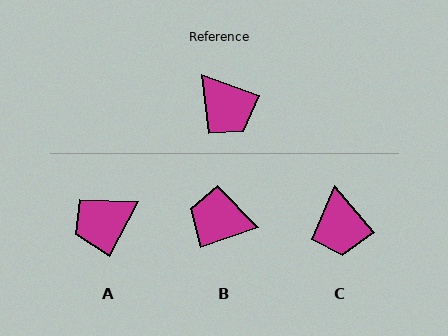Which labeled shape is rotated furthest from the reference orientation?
B, about 142 degrees away.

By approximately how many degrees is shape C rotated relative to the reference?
Approximately 31 degrees clockwise.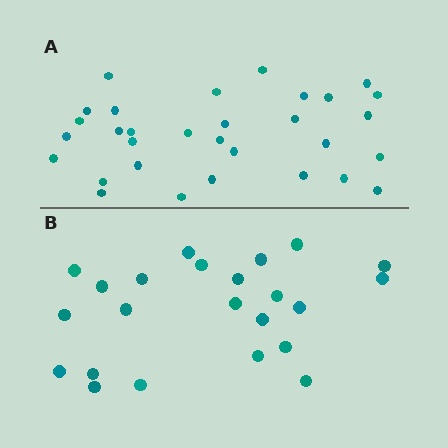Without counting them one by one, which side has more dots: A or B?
Region A (the top region) has more dots.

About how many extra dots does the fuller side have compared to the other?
Region A has roughly 8 or so more dots than region B.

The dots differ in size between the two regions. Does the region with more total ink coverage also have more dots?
No. Region B has more total ink coverage because its dots are larger, but region A actually contains more individual dots. Total area can be misleading — the number of items is what matters here.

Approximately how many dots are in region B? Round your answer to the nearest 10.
About 20 dots. (The exact count is 23, which rounds to 20.)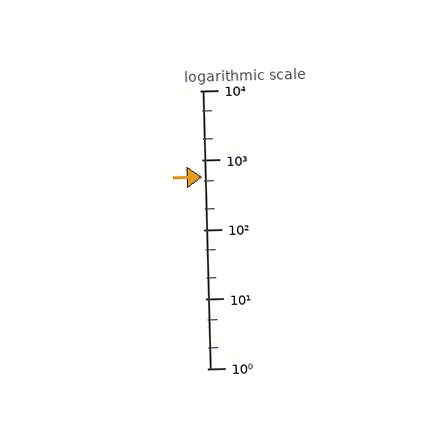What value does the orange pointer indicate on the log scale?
The pointer indicates approximately 570.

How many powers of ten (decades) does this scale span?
The scale spans 4 decades, from 1 to 10000.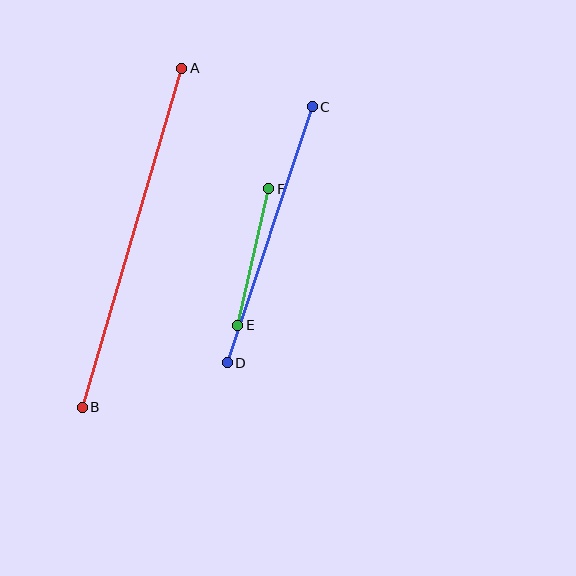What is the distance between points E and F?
The distance is approximately 140 pixels.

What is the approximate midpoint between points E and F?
The midpoint is at approximately (253, 257) pixels.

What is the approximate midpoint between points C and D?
The midpoint is at approximately (270, 235) pixels.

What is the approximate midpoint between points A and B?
The midpoint is at approximately (132, 238) pixels.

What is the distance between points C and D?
The distance is approximately 270 pixels.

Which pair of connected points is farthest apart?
Points A and B are farthest apart.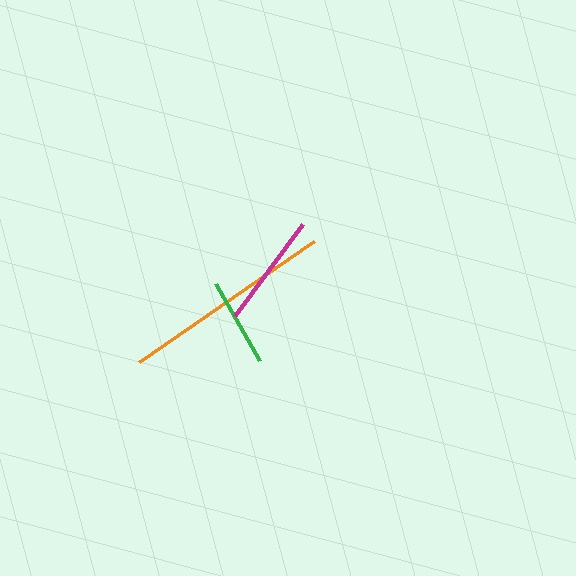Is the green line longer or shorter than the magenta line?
The magenta line is longer than the green line.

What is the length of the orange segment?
The orange segment is approximately 214 pixels long.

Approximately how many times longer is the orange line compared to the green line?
The orange line is approximately 2.4 times the length of the green line.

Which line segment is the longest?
The orange line is the longest at approximately 214 pixels.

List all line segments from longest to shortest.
From longest to shortest: orange, magenta, green.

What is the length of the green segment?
The green segment is approximately 89 pixels long.